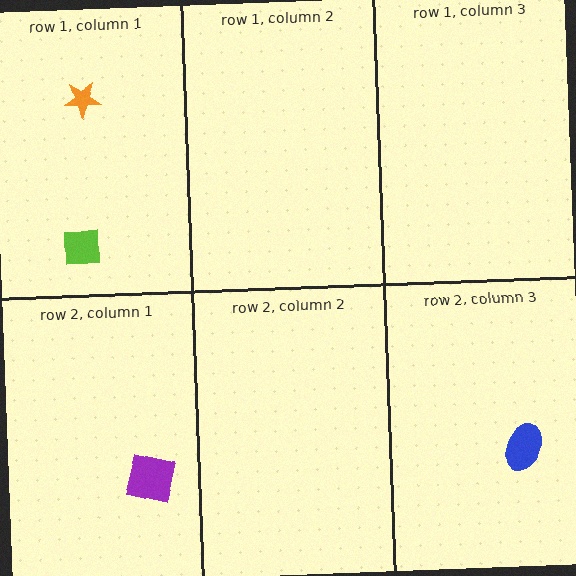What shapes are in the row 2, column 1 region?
The purple square.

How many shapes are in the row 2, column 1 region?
1.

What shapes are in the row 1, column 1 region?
The orange star, the lime square.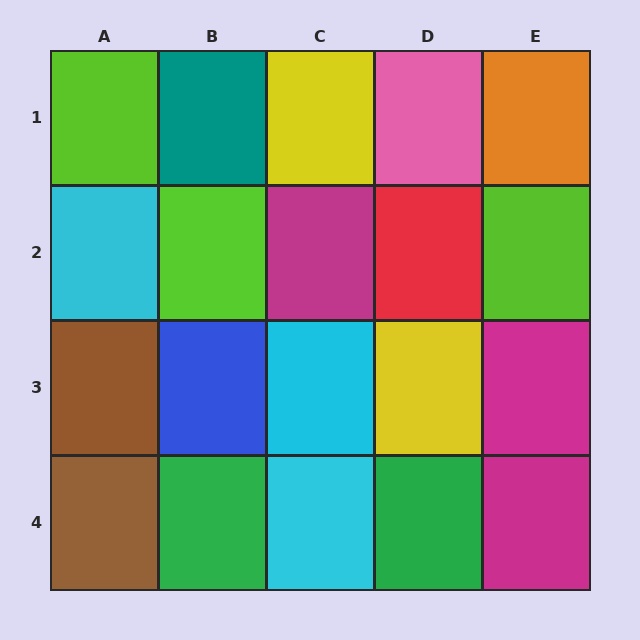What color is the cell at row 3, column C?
Cyan.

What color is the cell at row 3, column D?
Yellow.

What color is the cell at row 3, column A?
Brown.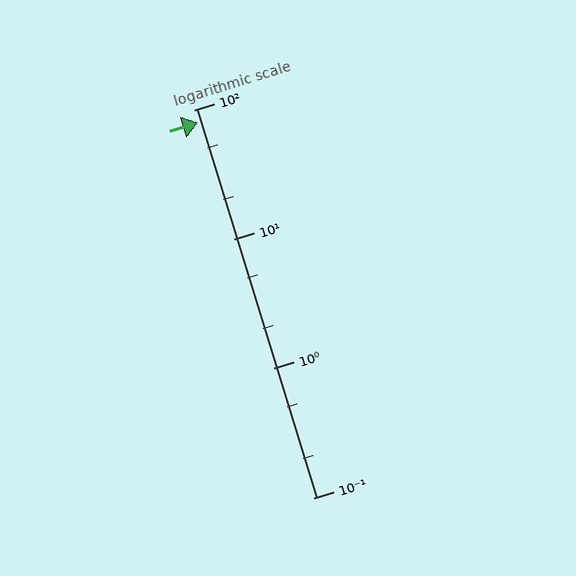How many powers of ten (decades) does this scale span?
The scale spans 3 decades, from 0.1 to 100.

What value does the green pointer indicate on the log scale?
The pointer indicates approximately 79.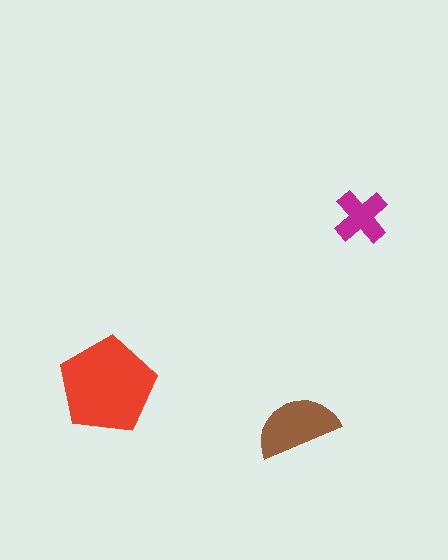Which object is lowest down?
The brown semicircle is bottommost.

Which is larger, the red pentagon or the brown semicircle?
The red pentagon.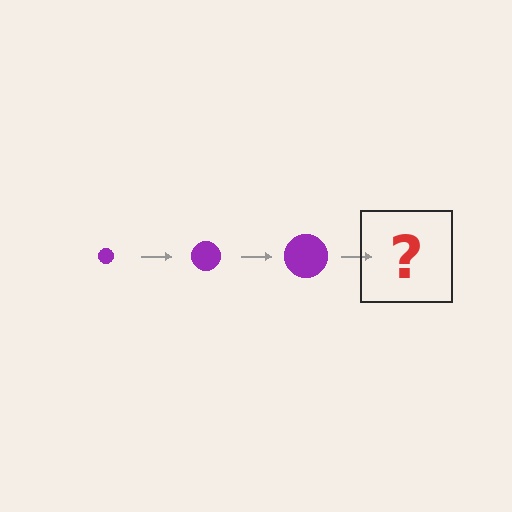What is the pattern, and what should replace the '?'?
The pattern is that the circle gets progressively larger each step. The '?' should be a purple circle, larger than the previous one.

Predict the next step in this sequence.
The next step is a purple circle, larger than the previous one.